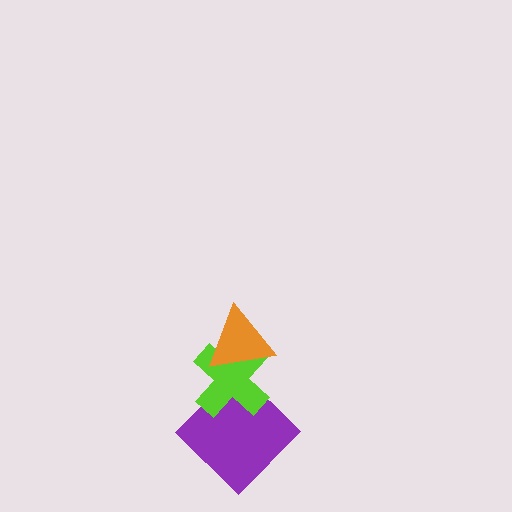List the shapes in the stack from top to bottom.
From top to bottom: the orange triangle, the lime cross, the purple diamond.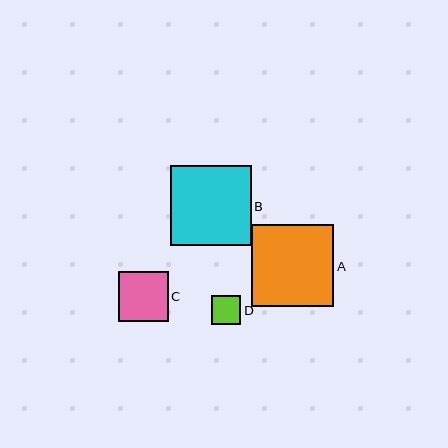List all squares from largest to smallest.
From largest to smallest: A, B, C, D.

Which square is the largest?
Square A is the largest with a size of approximately 82 pixels.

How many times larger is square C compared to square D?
Square C is approximately 1.7 times the size of square D.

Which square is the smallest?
Square D is the smallest with a size of approximately 29 pixels.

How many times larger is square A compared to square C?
Square A is approximately 1.7 times the size of square C.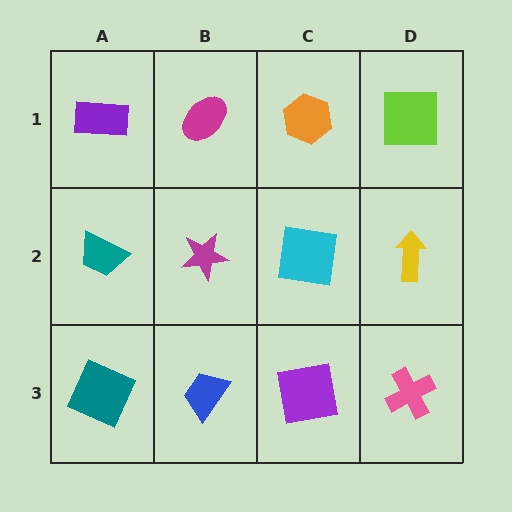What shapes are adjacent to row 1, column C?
A cyan square (row 2, column C), a magenta ellipse (row 1, column B), a lime square (row 1, column D).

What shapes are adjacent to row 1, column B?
A magenta star (row 2, column B), a purple rectangle (row 1, column A), an orange hexagon (row 1, column C).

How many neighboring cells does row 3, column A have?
2.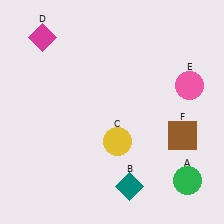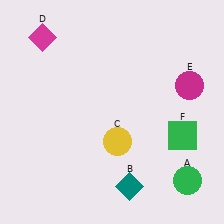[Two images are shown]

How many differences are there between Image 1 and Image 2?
There are 2 differences between the two images.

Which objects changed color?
E changed from pink to magenta. F changed from brown to green.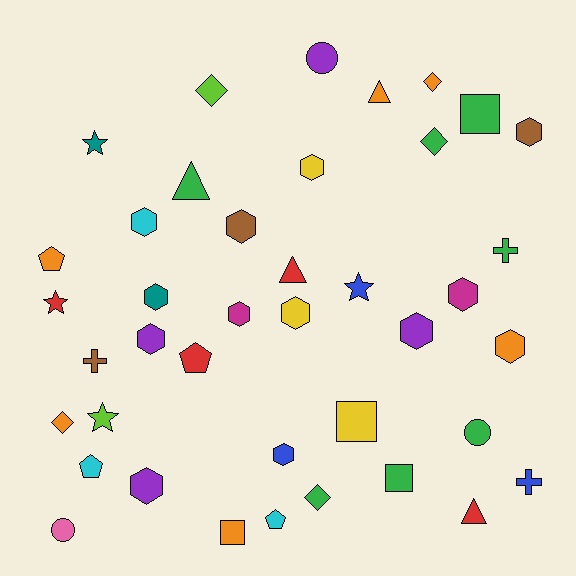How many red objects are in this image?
There are 4 red objects.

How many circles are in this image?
There are 3 circles.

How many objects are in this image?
There are 40 objects.